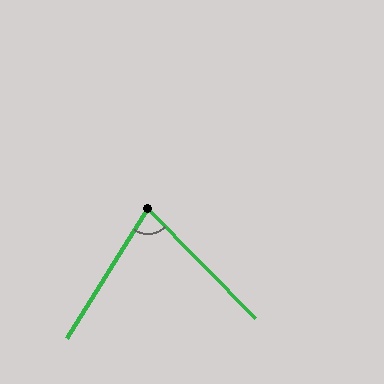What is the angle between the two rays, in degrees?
Approximately 76 degrees.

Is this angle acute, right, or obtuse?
It is acute.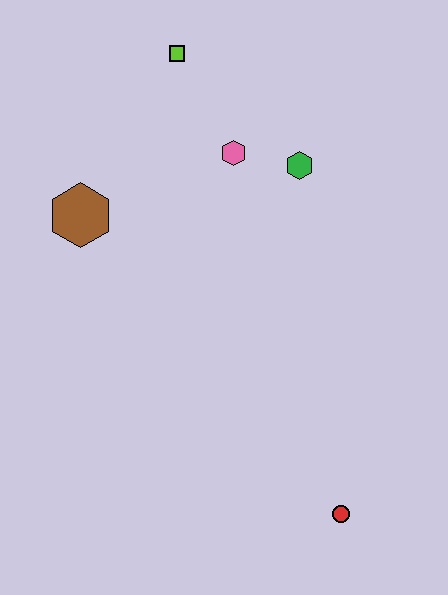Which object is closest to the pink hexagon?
The green hexagon is closest to the pink hexagon.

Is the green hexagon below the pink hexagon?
Yes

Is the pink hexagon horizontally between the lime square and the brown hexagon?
No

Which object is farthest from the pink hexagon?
The red circle is farthest from the pink hexagon.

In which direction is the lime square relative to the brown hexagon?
The lime square is above the brown hexagon.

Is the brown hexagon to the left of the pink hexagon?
Yes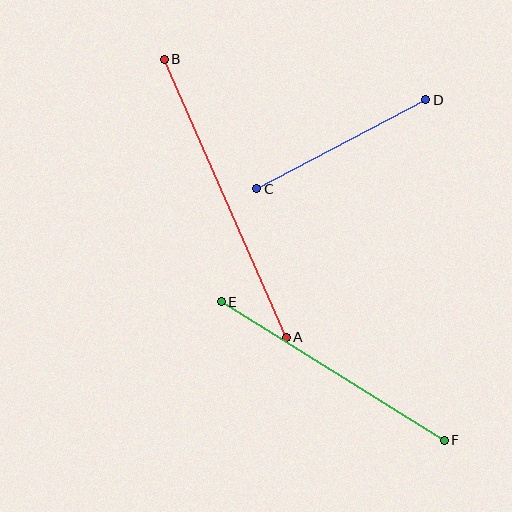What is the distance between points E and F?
The distance is approximately 262 pixels.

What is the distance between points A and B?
The distance is approximately 304 pixels.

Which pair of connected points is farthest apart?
Points A and B are farthest apart.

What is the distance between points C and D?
The distance is approximately 191 pixels.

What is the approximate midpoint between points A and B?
The midpoint is at approximately (225, 198) pixels.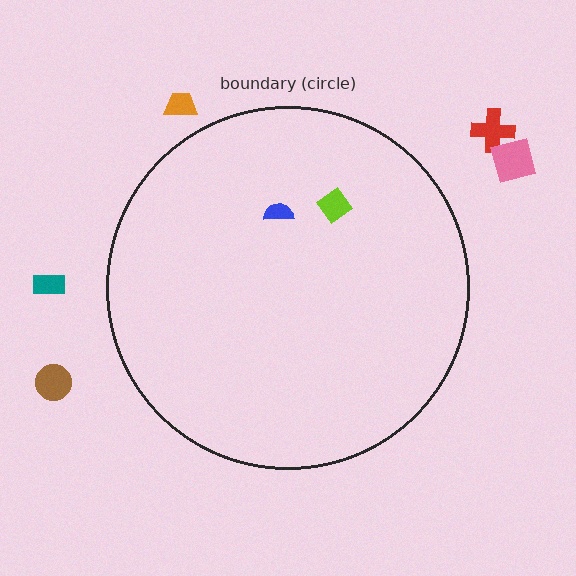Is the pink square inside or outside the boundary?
Outside.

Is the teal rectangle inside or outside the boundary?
Outside.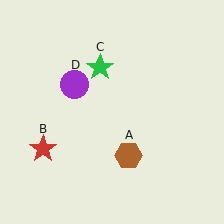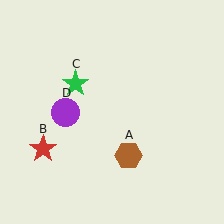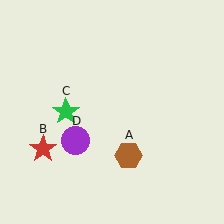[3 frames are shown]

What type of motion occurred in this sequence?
The green star (object C), purple circle (object D) rotated counterclockwise around the center of the scene.